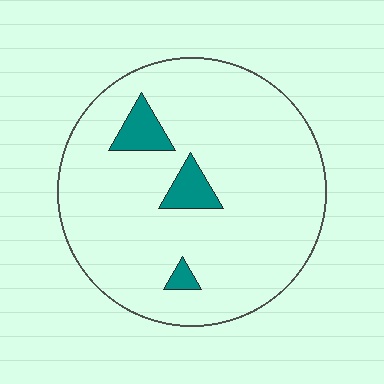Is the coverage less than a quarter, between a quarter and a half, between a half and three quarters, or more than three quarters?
Less than a quarter.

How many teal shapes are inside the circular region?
3.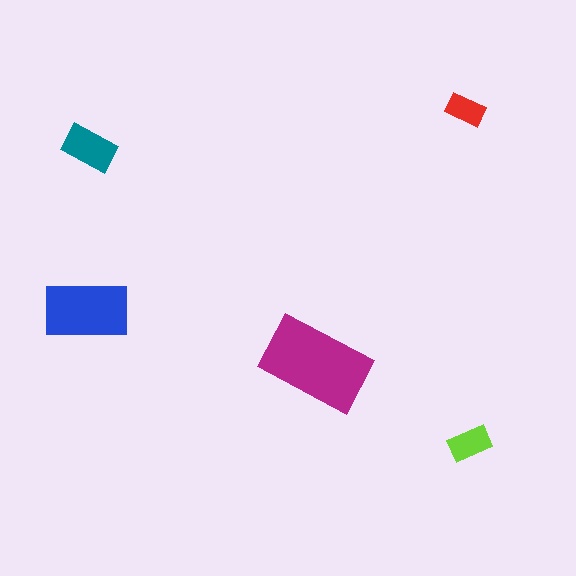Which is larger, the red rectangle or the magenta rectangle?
The magenta one.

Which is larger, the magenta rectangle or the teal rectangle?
The magenta one.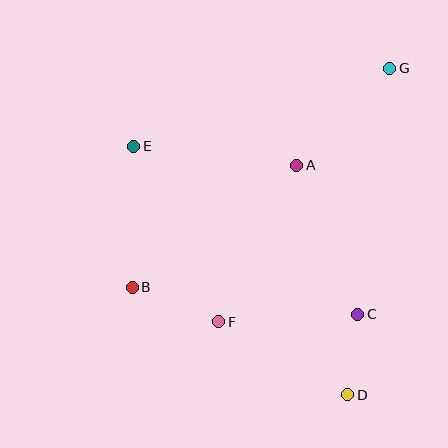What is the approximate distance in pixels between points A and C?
The distance between A and C is approximately 161 pixels.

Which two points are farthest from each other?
Points B and G are farthest from each other.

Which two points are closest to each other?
Points C and D are closest to each other.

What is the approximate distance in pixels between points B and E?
The distance between B and E is approximately 141 pixels.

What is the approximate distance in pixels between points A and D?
The distance between A and D is approximately 235 pixels.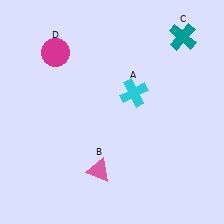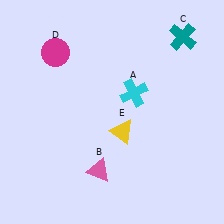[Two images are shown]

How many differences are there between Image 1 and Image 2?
There is 1 difference between the two images.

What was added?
A yellow triangle (E) was added in Image 2.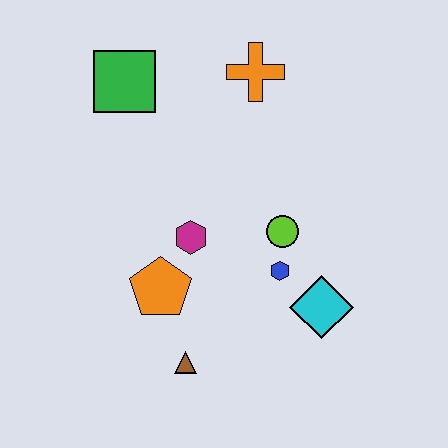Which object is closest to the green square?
The orange cross is closest to the green square.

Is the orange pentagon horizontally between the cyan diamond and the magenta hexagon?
No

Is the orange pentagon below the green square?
Yes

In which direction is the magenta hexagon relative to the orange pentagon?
The magenta hexagon is above the orange pentagon.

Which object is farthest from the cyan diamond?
The green square is farthest from the cyan diamond.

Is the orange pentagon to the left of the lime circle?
Yes